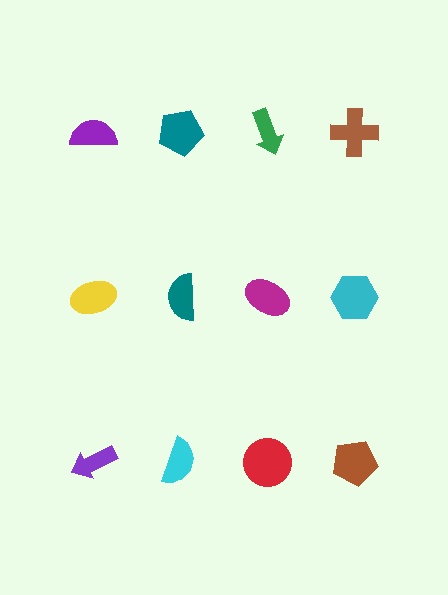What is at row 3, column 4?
A brown pentagon.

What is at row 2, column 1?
A yellow ellipse.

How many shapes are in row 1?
4 shapes.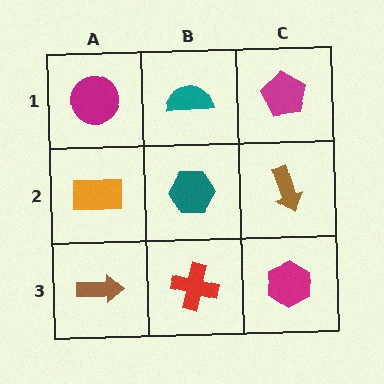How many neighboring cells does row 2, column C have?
3.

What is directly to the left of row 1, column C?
A teal semicircle.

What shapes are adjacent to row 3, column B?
A teal hexagon (row 2, column B), a brown arrow (row 3, column A), a magenta hexagon (row 3, column C).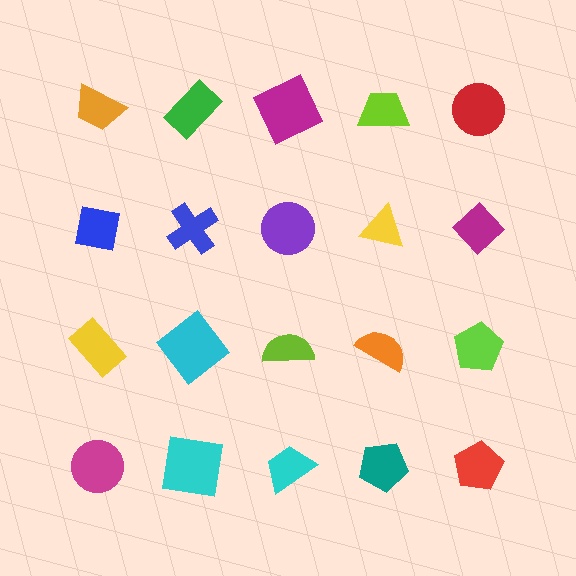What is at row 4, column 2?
A cyan square.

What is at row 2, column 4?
A yellow triangle.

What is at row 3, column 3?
A lime semicircle.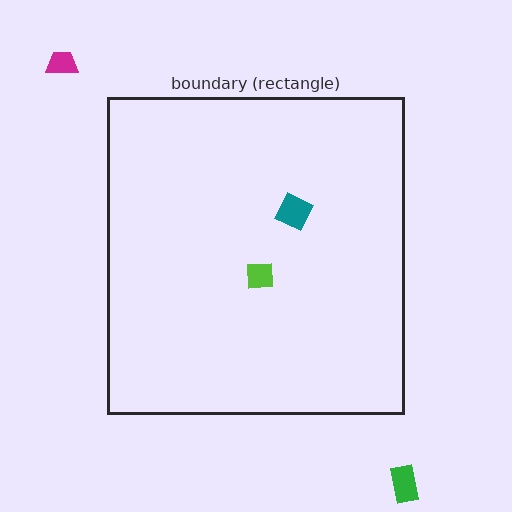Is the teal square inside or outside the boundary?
Inside.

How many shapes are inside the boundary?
2 inside, 2 outside.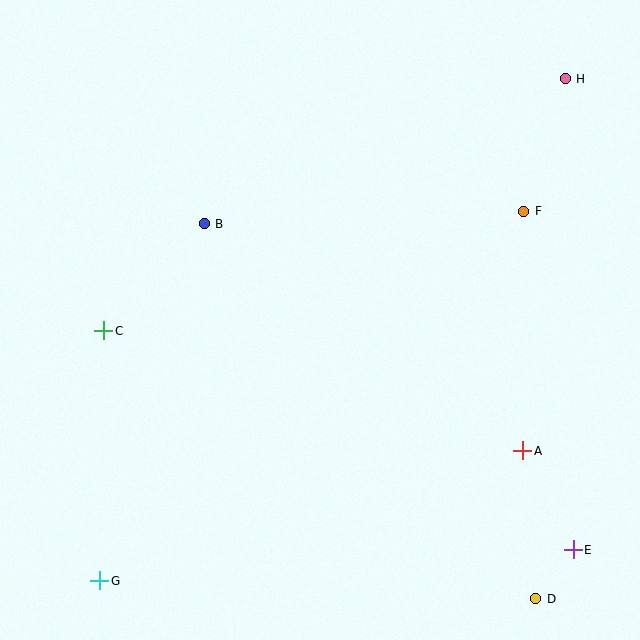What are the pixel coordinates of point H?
Point H is at (565, 79).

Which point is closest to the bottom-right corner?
Point E is closest to the bottom-right corner.